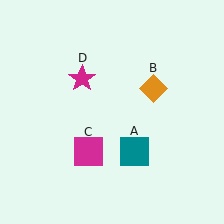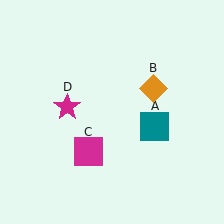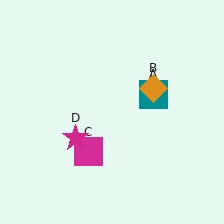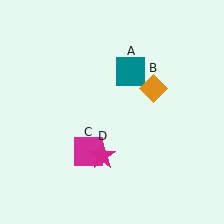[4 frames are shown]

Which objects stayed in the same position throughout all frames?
Orange diamond (object B) and magenta square (object C) remained stationary.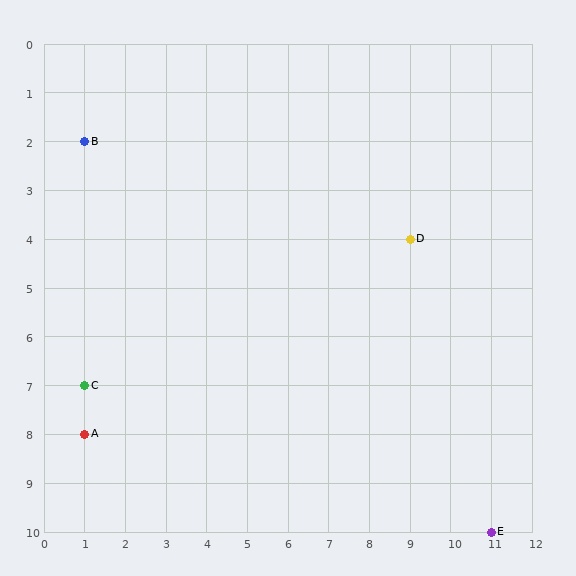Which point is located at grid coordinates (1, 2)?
Point B is at (1, 2).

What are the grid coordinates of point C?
Point C is at grid coordinates (1, 7).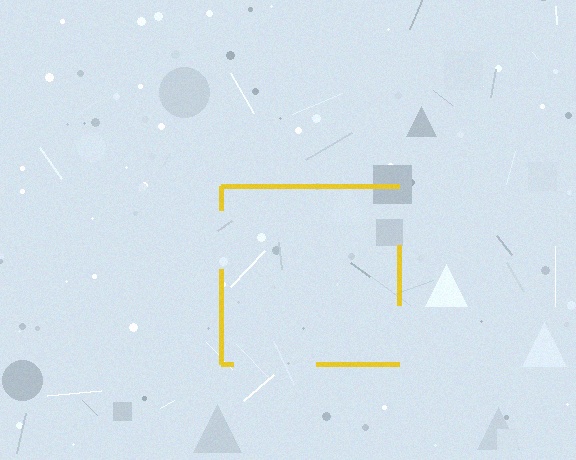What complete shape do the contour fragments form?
The contour fragments form a square.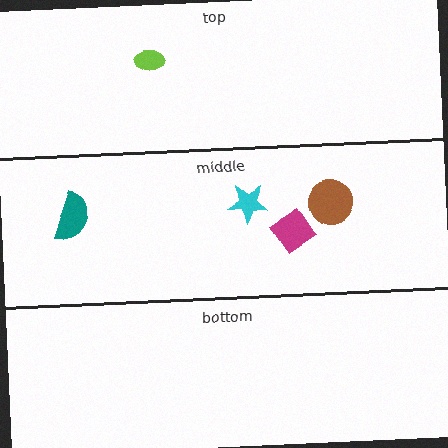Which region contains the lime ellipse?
The top region.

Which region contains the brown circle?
The middle region.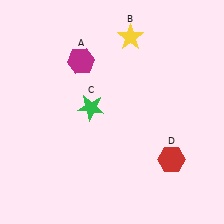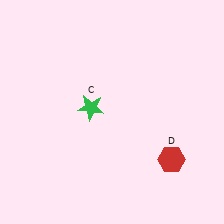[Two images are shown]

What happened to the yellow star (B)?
The yellow star (B) was removed in Image 2. It was in the top-right area of Image 1.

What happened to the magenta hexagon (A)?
The magenta hexagon (A) was removed in Image 2. It was in the top-left area of Image 1.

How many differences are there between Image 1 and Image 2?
There are 2 differences between the two images.